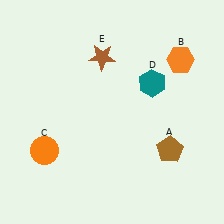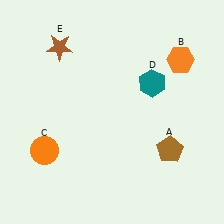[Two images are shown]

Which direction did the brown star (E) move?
The brown star (E) moved left.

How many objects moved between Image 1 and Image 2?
1 object moved between the two images.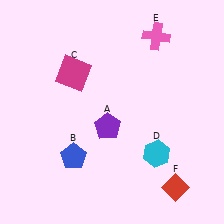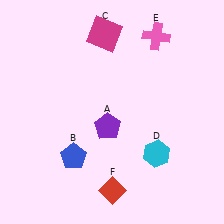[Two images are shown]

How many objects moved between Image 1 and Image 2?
2 objects moved between the two images.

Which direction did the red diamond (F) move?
The red diamond (F) moved left.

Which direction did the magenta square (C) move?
The magenta square (C) moved up.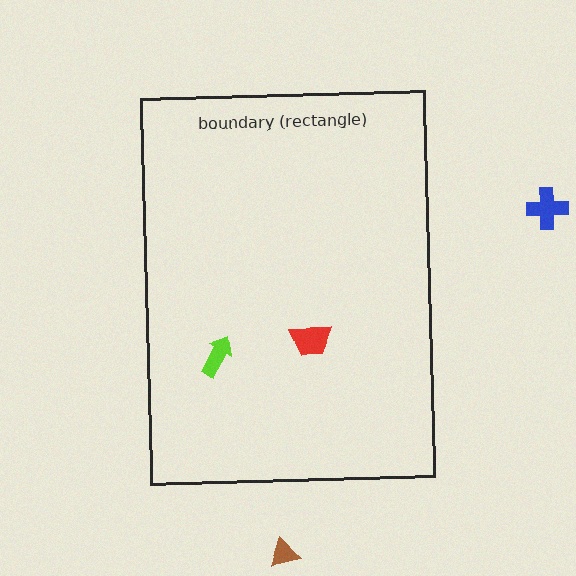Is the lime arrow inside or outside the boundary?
Inside.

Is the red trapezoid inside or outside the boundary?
Inside.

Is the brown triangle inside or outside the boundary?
Outside.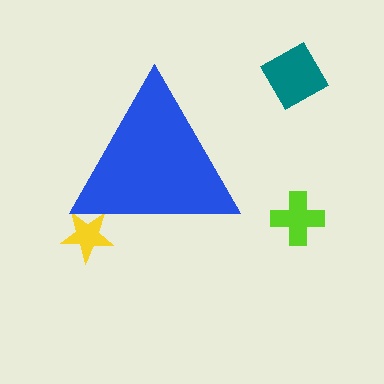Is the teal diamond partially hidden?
No, the teal diamond is fully visible.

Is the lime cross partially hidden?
No, the lime cross is fully visible.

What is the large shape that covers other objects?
A blue triangle.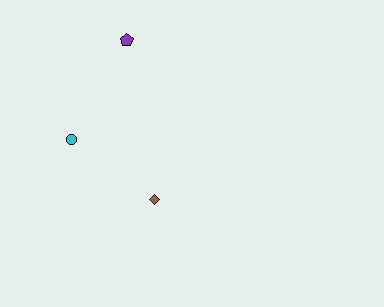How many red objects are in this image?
There are no red objects.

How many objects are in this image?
There are 3 objects.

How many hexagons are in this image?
There are no hexagons.